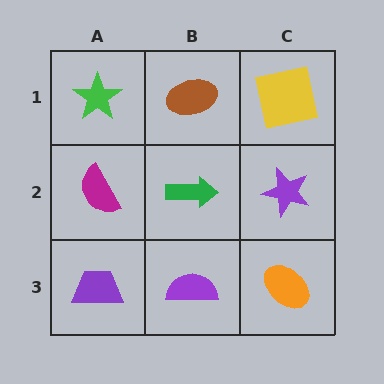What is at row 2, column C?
A purple star.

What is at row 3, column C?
An orange ellipse.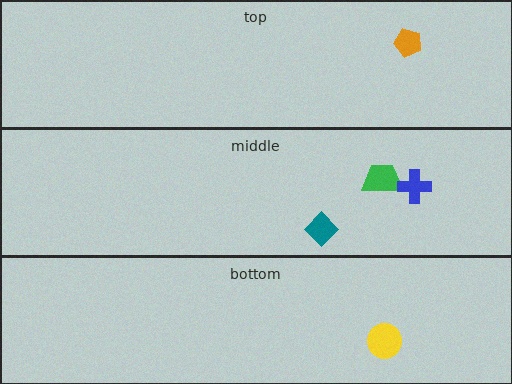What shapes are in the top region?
The orange pentagon.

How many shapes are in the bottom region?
1.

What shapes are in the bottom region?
The yellow circle.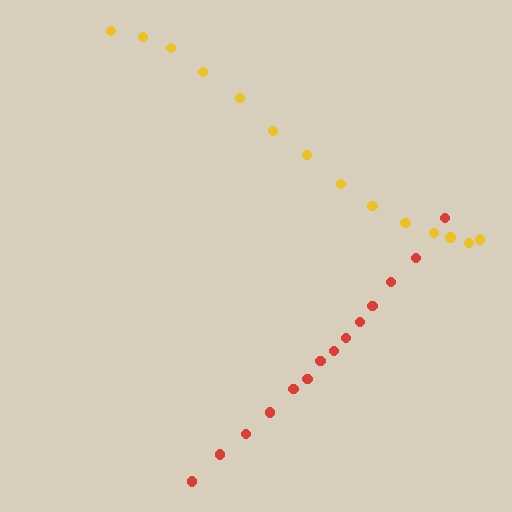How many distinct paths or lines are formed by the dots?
There are 2 distinct paths.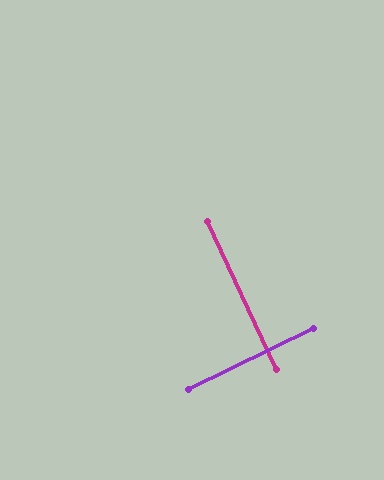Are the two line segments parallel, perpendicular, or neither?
Perpendicular — they meet at approximately 89°.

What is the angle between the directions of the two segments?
Approximately 89 degrees.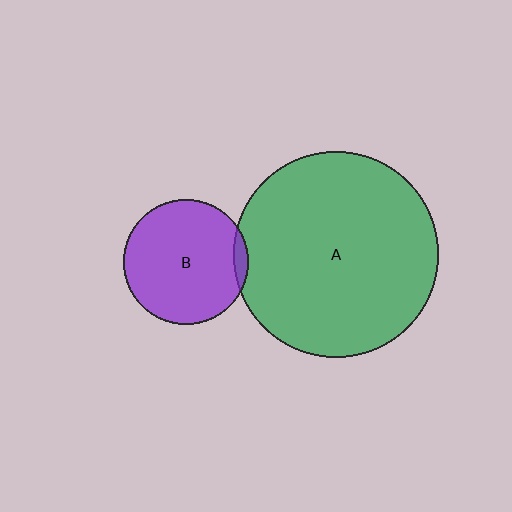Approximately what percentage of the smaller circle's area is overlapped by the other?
Approximately 5%.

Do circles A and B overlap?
Yes.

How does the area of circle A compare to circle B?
Approximately 2.7 times.